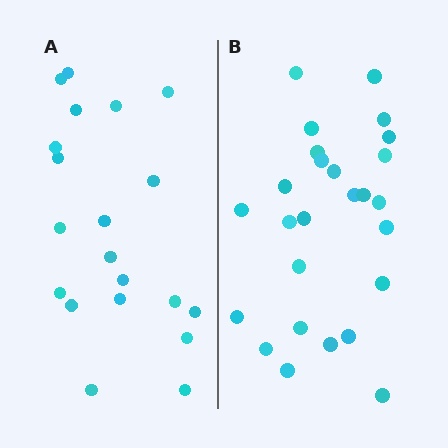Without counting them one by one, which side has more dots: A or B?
Region B (the right region) has more dots.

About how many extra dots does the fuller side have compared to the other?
Region B has about 6 more dots than region A.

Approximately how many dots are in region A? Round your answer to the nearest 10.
About 20 dots.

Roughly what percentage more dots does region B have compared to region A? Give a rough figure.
About 30% more.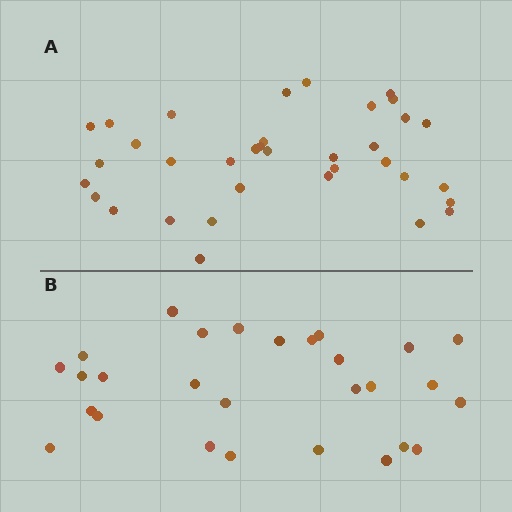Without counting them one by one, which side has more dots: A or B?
Region A (the top region) has more dots.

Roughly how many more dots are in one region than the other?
Region A has roughly 8 or so more dots than region B.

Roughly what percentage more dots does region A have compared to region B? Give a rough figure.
About 25% more.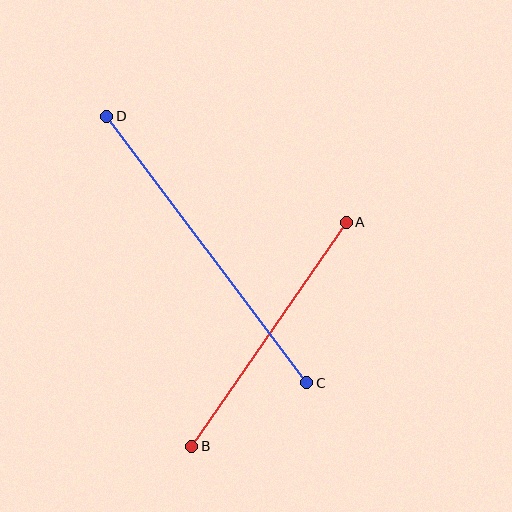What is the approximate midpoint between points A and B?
The midpoint is at approximately (269, 334) pixels.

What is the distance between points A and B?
The distance is approximately 272 pixels.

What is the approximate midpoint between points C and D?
The midpoint is at approximately (207, 249) pixels.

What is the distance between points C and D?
The distance is approximately 333 pixels.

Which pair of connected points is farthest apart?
Points C and D are farthest apart.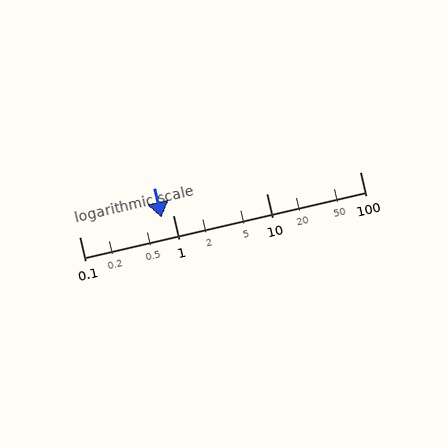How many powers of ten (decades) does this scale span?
The scale spans 3 decades, from 0.1 to 100.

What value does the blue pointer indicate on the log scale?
The pointer indicates approximately 0.76.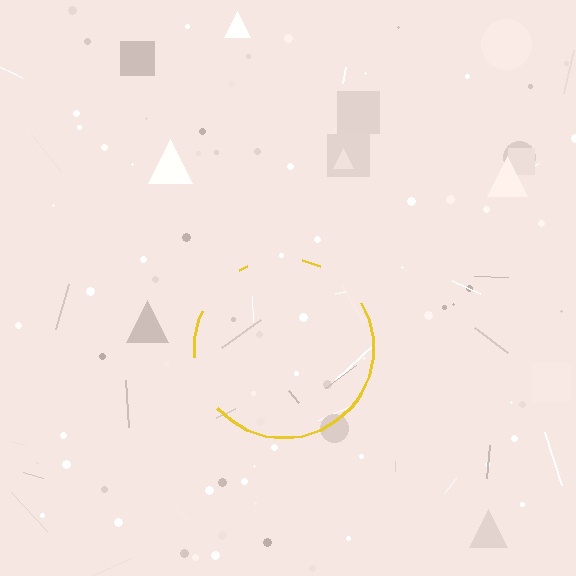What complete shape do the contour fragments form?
The contour fragments form a circle.